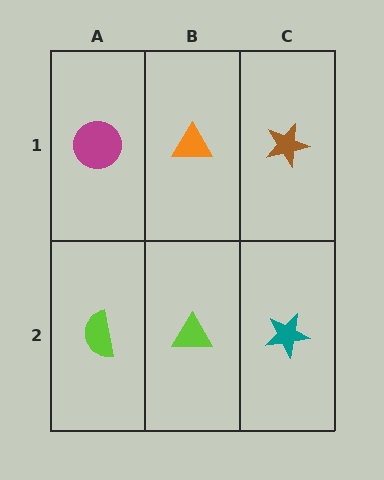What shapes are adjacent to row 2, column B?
An orange triangle (row 1, column B), a lime semicircle (row 2, column A), a teal star (row 2, column C).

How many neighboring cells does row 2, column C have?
2.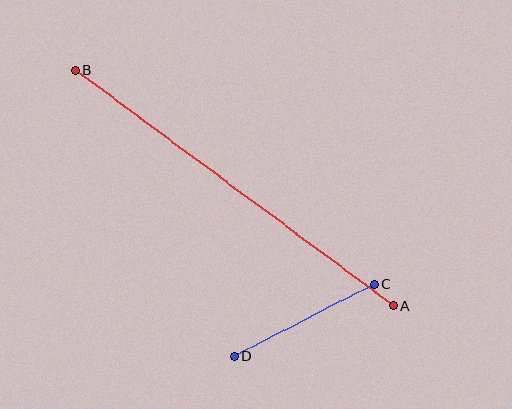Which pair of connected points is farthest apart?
Points A and B are farthest apart.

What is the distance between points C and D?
The distance is approximately 157 pixels.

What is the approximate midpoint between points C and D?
The midpoint is at approximately (304, 320) pixels.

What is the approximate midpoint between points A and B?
The midpoint is at approximately (235, 188) pixels.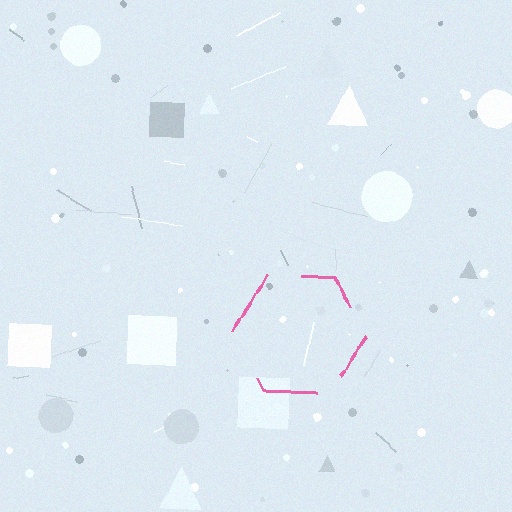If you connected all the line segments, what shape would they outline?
They would outline a hexagon.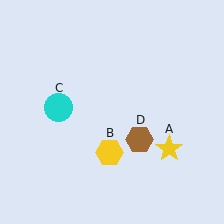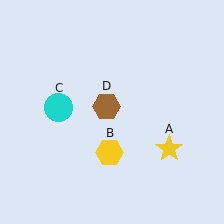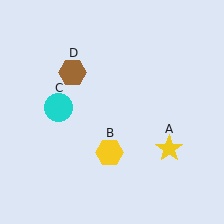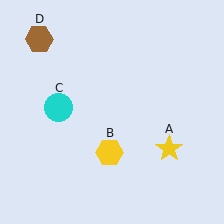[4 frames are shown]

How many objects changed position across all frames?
1 object changed position: brown hexagon (object D).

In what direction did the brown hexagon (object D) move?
The brown hexagon (object D) moved up and to the left.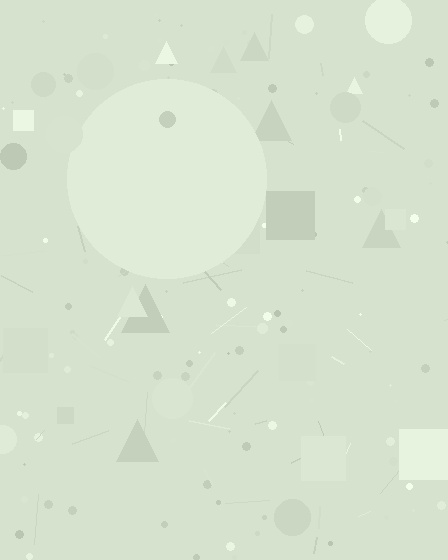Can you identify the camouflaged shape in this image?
The camouflaged shape is a circle.